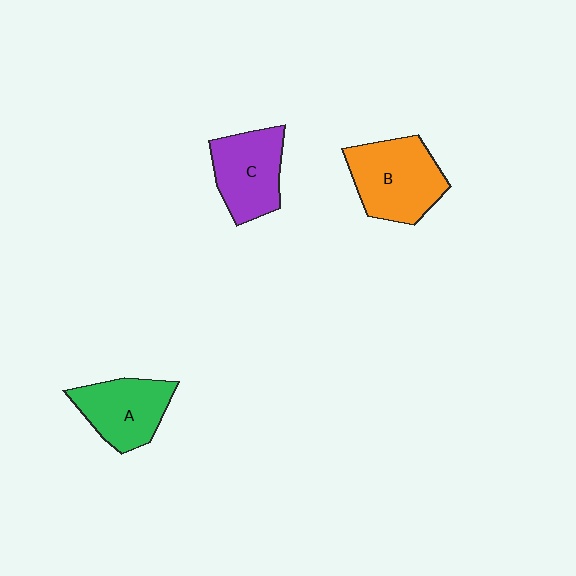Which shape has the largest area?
Shape B (orange).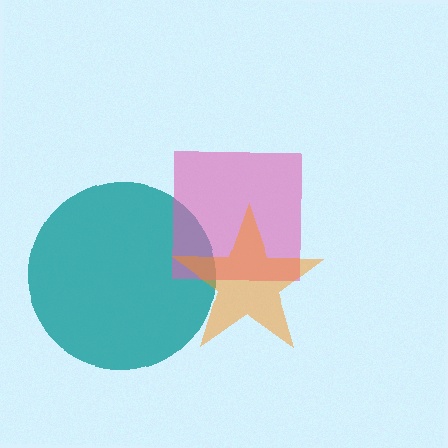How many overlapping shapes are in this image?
There are 3 overlapping shapes in the image.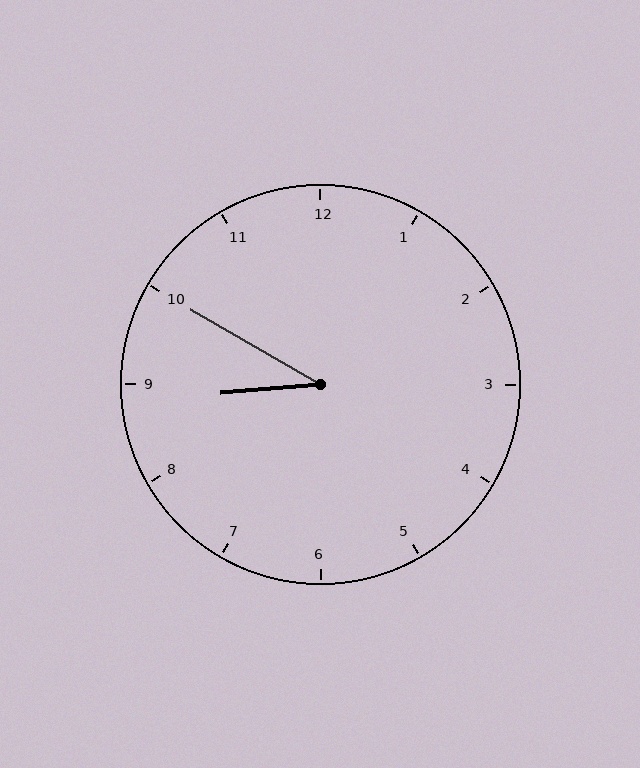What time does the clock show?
8:50.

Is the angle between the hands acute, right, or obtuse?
It is acute.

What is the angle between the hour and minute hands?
Approximately 35 degrees.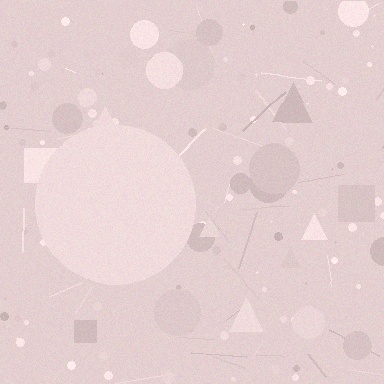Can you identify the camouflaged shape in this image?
The camouflaged shape is a circle.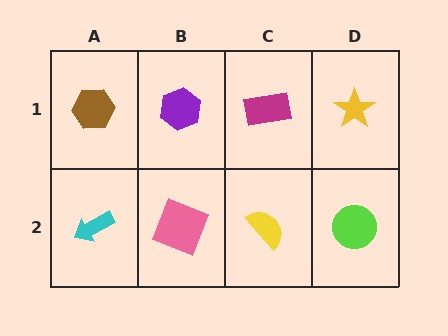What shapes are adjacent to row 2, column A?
A brown hexagon (row 1, column A), a pink square (row 2, column B).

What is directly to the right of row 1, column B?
A magenta rectangle.